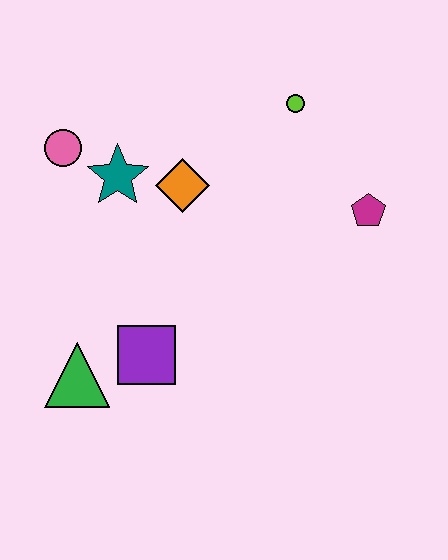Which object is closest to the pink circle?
The teal star is closest to the pink circle.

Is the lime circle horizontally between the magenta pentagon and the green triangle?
Yes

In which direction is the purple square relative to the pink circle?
The purple square is below the pink circle.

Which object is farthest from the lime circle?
The green triangle is farthest from the lime circle.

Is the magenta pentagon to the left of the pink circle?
No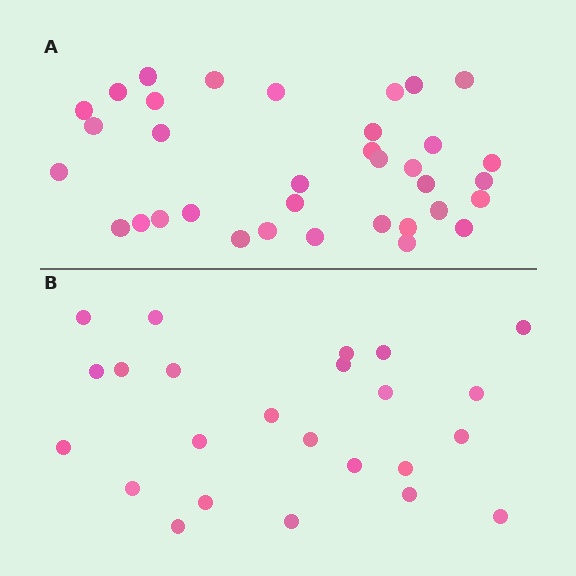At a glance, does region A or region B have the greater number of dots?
Region A (the top region) has more dots.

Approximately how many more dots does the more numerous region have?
Region A has roughly 12 or so more dots than region B.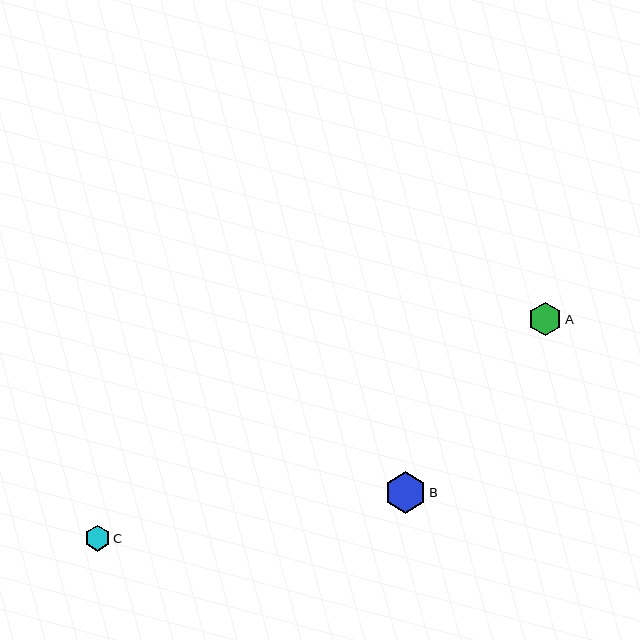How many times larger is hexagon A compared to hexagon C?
Hexagon A is approximately 1.3 times the size of hexagon C.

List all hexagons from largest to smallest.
From largest to smallest: B, A, C.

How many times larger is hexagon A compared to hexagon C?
Hexagon A is approximately 1.3 times the size of hexagon C.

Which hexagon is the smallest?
Hexagon C is the smallest with a size of approximately 26 pixels.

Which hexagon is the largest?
Hexagon B is the largest with a size of approximately 42 pixels.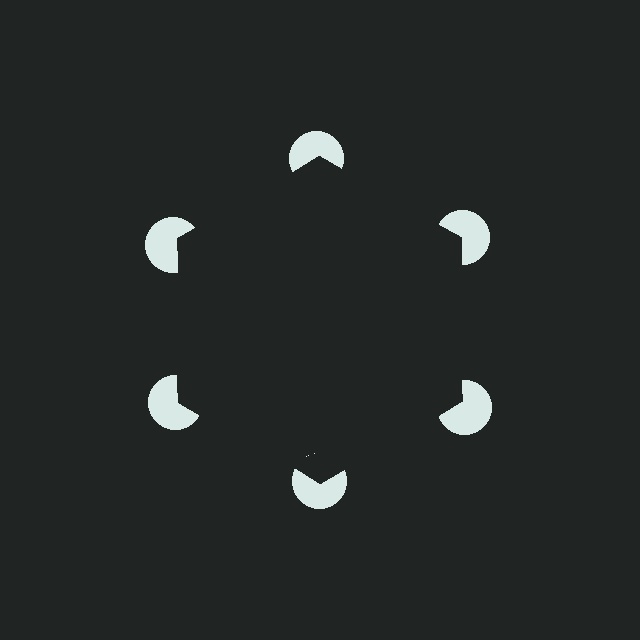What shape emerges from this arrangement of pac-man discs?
An illusory hexagon — its edges are inferred from the aligned wedge cuts in the pac-man discs, not physically drawn.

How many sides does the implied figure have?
6 sides.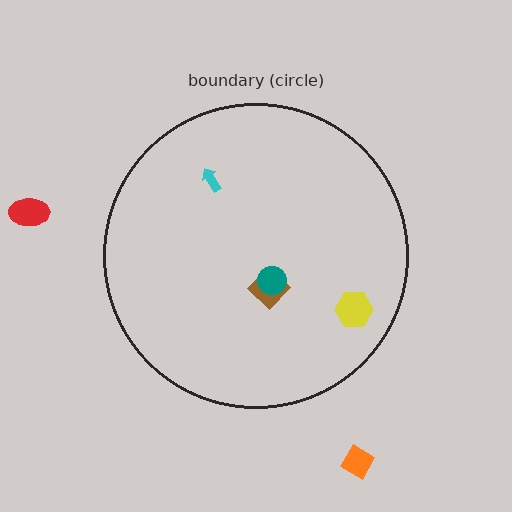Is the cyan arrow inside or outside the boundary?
Inside.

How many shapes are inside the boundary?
4 inside, 2 outside.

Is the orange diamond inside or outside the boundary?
Outside.